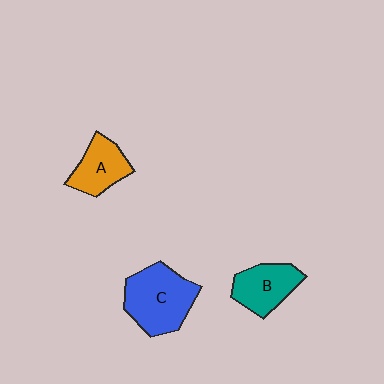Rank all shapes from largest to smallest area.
From largest to smallest: C (blue), B (teal), A (orange).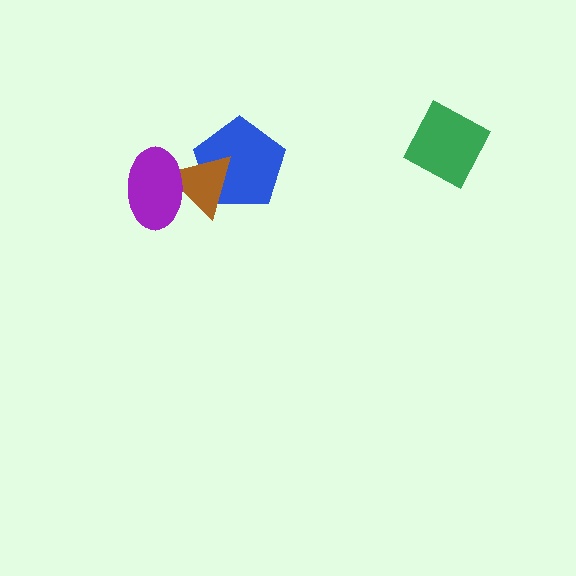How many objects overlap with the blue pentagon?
1 object overlaps with the blue pentagon.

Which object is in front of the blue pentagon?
The brown triangle is in front of the blue pentagon.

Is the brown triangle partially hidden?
Yes, it is partially covered by another shape.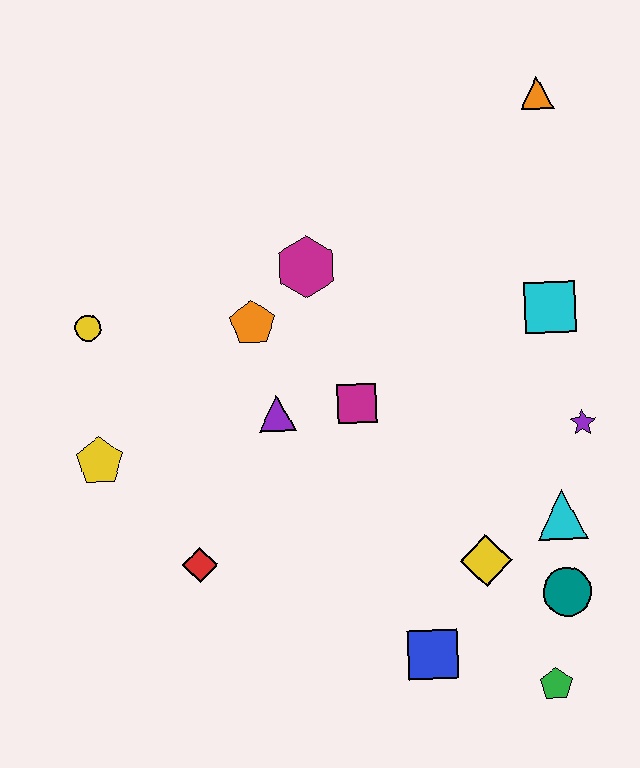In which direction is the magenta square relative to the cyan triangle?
The magenta square is to the left of the cyan triangle.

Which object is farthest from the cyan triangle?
The yellow circle is farthest from the cyan triangle.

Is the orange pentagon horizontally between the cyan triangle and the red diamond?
Yes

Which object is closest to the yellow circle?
The yellow pentagon is closest to the yellow circle.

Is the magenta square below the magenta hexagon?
Yes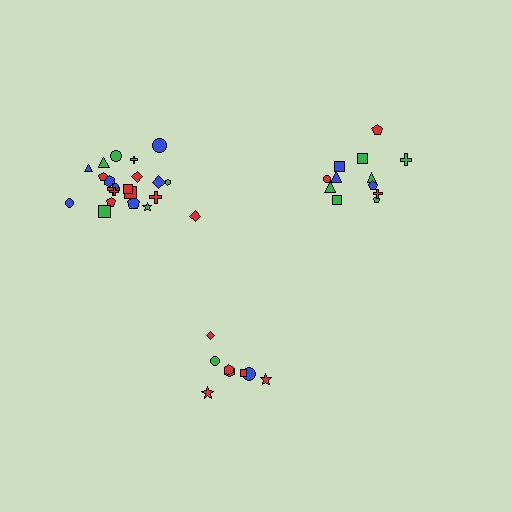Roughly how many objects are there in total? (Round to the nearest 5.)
Roughly 40 objects in total.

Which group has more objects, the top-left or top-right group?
The top-left group.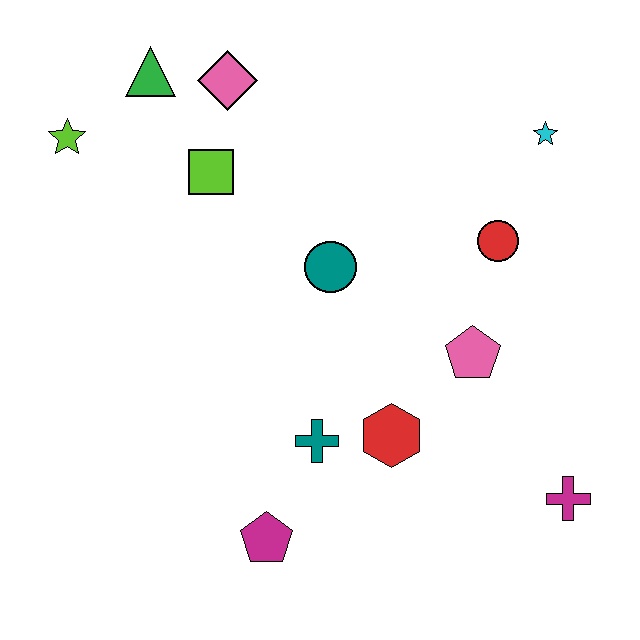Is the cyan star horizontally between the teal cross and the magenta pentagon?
No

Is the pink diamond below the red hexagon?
No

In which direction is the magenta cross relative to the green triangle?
The magenta cross is below the green triangle.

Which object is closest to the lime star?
The green triangle is closest to the lime star.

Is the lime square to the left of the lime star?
No